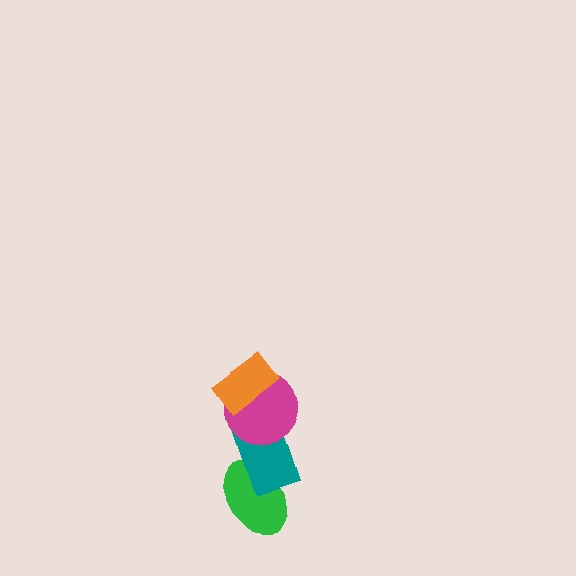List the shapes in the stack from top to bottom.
From top to bottom: the orange rectangle, the magenta circle, the teal rectangle, the green ellipse.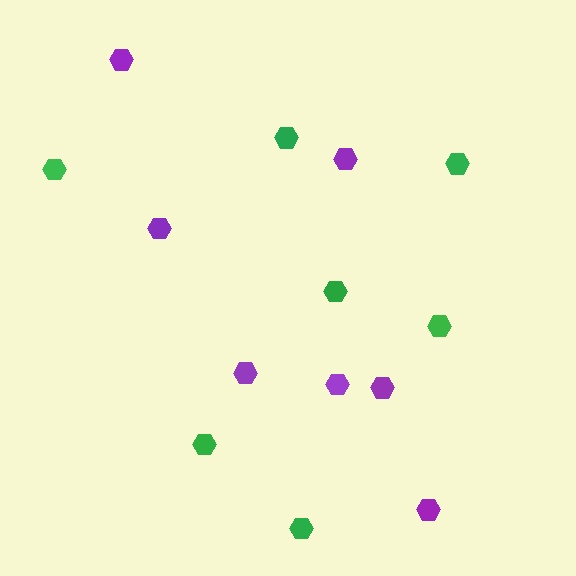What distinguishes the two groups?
There are 2 groups: one group of green hexagons (7) and one group of purple hexagons (7).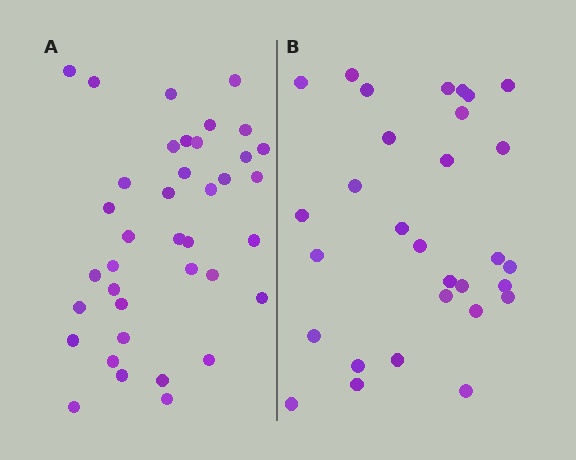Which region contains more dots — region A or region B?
Region A (the left region) has more dots.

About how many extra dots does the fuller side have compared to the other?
Region A has roughly 8 or so more dots than region B.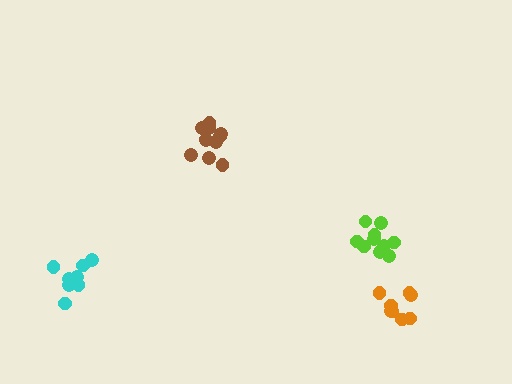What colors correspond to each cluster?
The clusters are colored: cyan, lime, brown, orange.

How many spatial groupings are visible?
There are 4 spatial groupings.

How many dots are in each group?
Group 1: 9 dots, Group 2: 10 dots, Group 3: 11 dots, Group 4: 8 dots (38 total).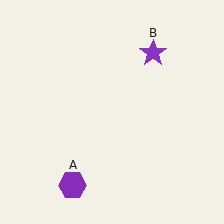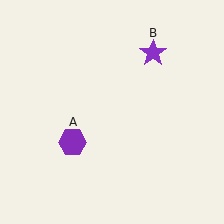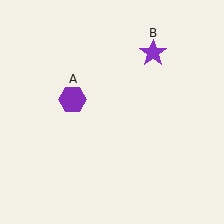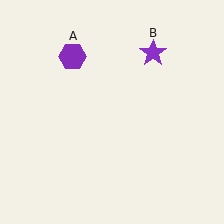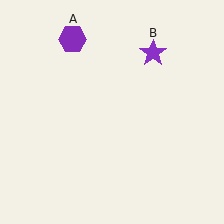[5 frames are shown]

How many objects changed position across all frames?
1 object changed position: purple hexagon (object A).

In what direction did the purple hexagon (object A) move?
The purple hexagon (object A) moved up.